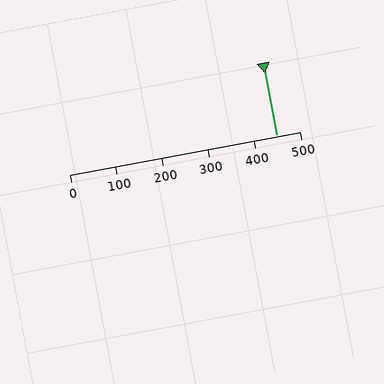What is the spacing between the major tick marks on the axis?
The major ticks are spaced 100 apart.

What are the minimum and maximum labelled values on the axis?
The axis runs from 0 to 500.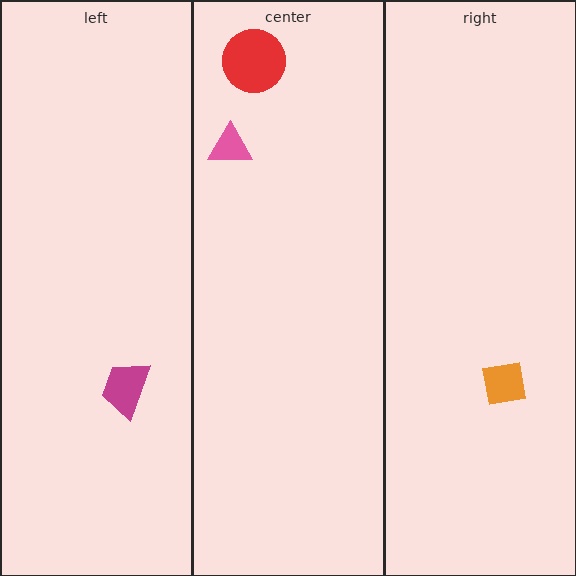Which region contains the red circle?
The center region.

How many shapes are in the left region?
1.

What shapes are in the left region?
The magenta trapezoid.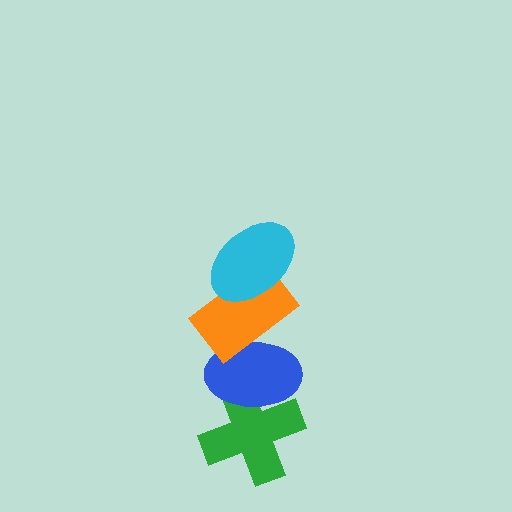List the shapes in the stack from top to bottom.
From top to bottom: the cyan ellipse, the orange rectangle, the blue ellipse, the green cross.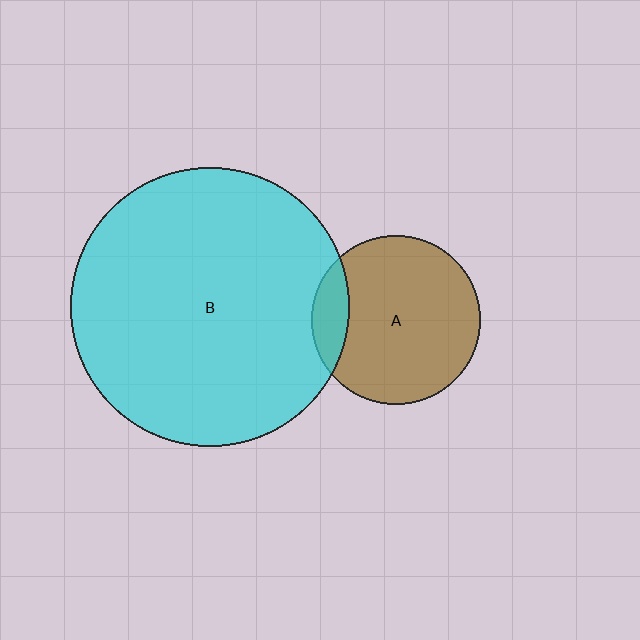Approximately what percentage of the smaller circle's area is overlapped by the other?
Approximately 15%.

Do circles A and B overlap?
Yes.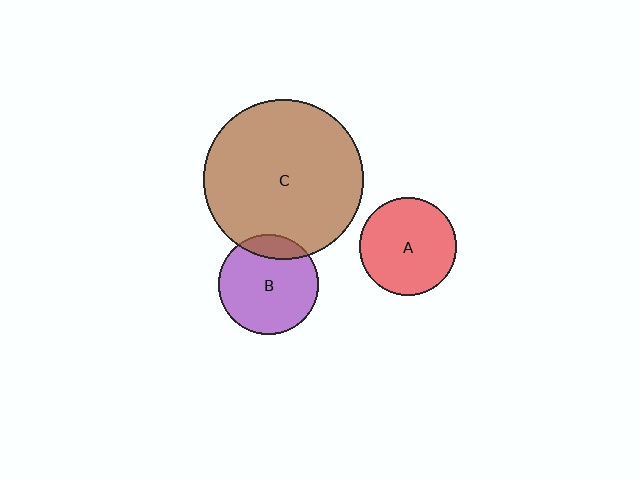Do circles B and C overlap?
Yes.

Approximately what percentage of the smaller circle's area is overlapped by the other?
Approximately 15%.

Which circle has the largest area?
Circle C (brown).